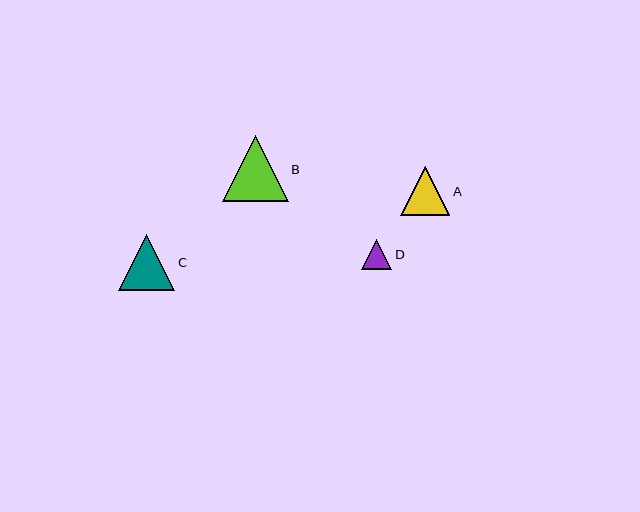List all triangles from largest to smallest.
From largest to smallest: B, C, A, D.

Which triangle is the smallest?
Triangle D is the smallest with a size of approximately 30 pixels.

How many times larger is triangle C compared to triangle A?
Triangle C is approximately 1.1 times the size of triangle A.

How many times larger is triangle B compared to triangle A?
Triangle B is approximately 1.3 times the size of triangle A.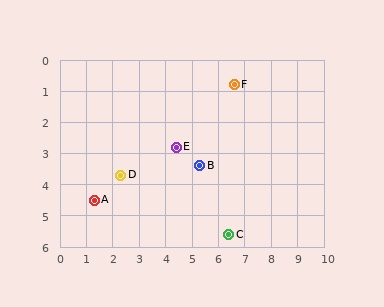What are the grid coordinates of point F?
Point F is at approximately (6.6, 0.8).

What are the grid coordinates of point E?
Point E is at approximately (4.4, 2.8).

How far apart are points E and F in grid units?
Points E and F are about 3.0 grid units apart.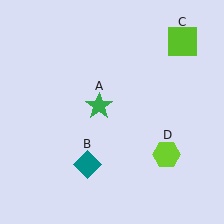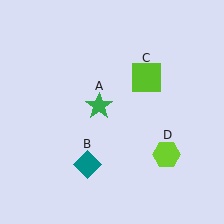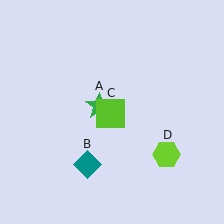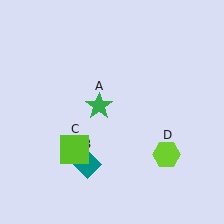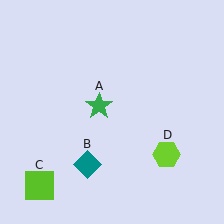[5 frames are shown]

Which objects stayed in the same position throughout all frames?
Green star (object A) and teal diamond (object B) and lime hexagon (object D) remained stationary.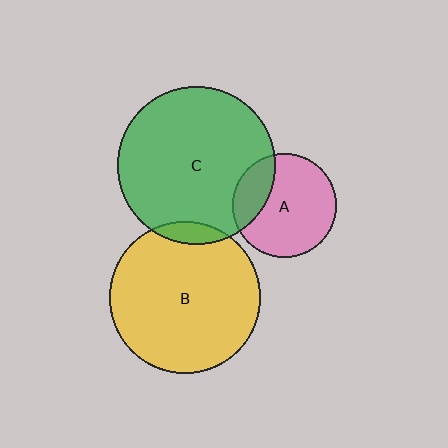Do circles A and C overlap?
Yes.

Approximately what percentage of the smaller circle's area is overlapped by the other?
Approximately 25%.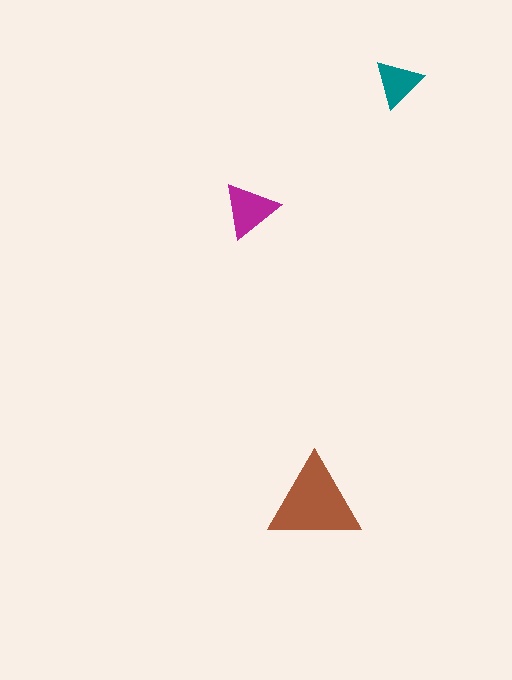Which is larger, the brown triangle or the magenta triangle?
The brown one.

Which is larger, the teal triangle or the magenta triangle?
The magenta one.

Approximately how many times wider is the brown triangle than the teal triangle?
About 2 times wider.